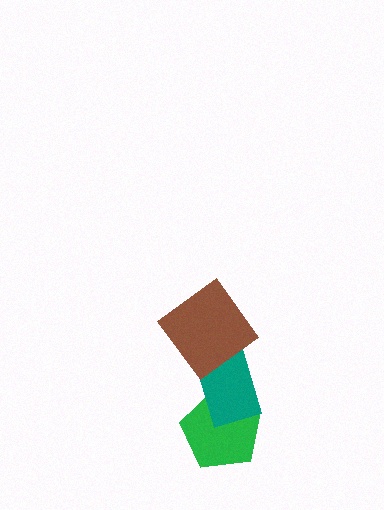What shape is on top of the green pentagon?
The teal rectangle is on top of the green pentagon.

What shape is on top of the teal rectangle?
The brown diamond is on top of the teal rectangle.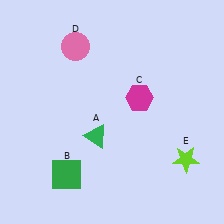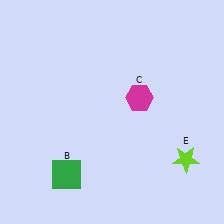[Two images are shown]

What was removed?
The pink circle (D), the green triangle (A) were removed in Image 2.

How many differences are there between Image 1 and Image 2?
There are 2 differences between the two images.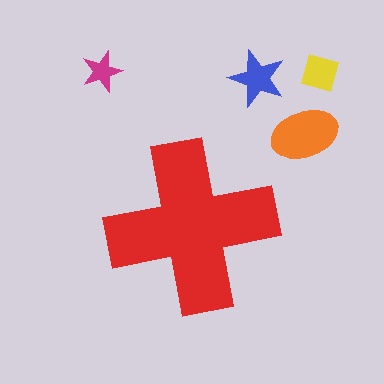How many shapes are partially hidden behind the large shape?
0 shapes are partially hidden.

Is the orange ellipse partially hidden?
No, the orange ellipse is fully visible.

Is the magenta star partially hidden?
No, the magenta star is fully visible.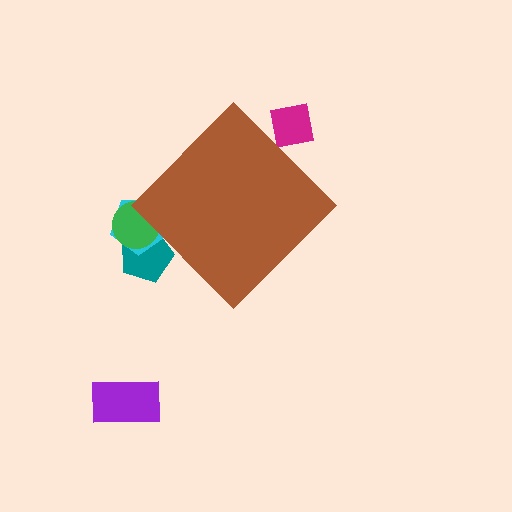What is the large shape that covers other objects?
A brown diamond.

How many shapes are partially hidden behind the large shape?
4 shapes are partially hidden.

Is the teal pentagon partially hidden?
Yes, the teal pentagon is partially hidden behind the brown diamond.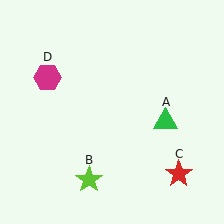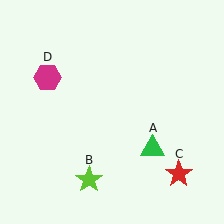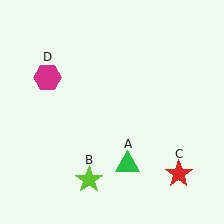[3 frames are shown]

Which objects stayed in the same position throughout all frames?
Lime star (object B) and red star (object C) and magenta hexagon (object D) remained stationary.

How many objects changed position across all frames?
1 object changed position: green triangle (object A).